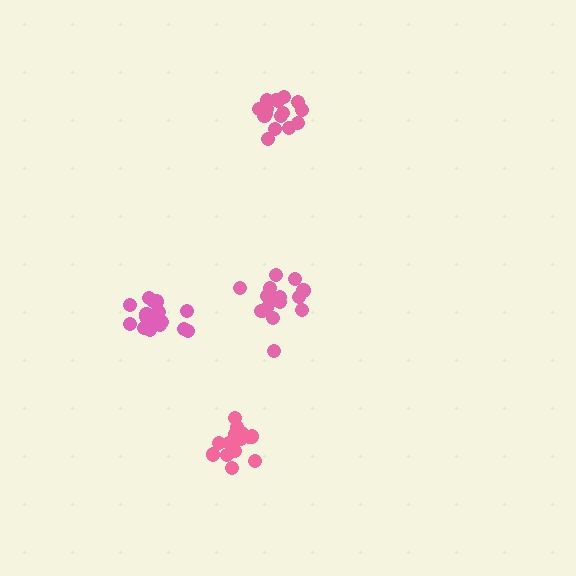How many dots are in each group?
Group 1: 15 dots, Group 2: 16 dots, Group 3: 16 dots, Group 4: 18 dots (65 total).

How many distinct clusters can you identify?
There are 4 distinct clusters.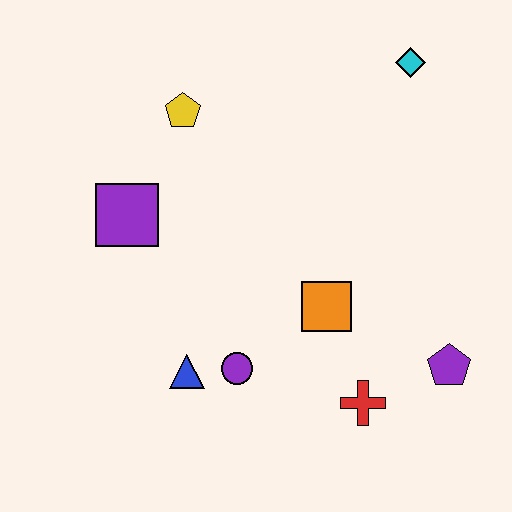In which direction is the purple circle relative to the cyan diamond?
The purple circle is below the cyan diamond.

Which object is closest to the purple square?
The yellow pentagon is closest to the purple square.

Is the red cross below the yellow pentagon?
Yes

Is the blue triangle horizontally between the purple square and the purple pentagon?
Yes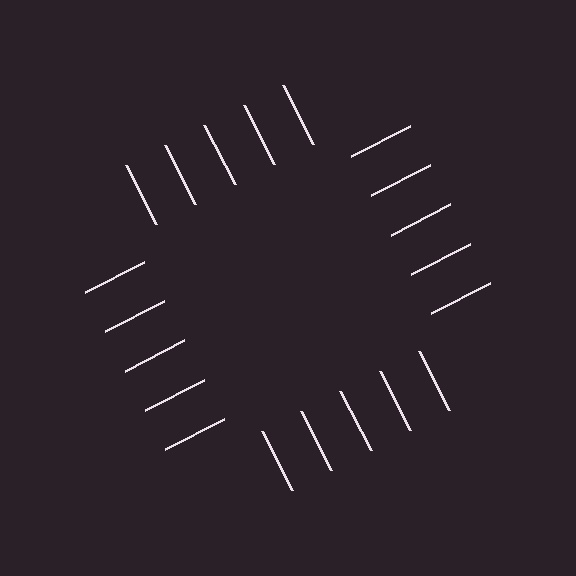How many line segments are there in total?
20 — 5 along each of the 4 edges.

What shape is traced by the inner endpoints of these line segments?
An illusory square — the line segments terminate on its edges but no continuous stroke is drawn.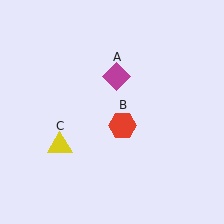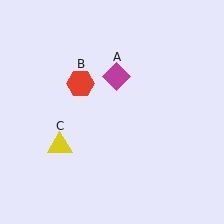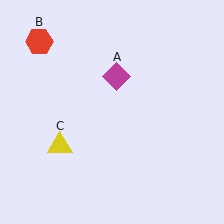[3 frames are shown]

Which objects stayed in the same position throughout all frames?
Magenta diamond (object A) and yellow triangle (object C) remained stationary.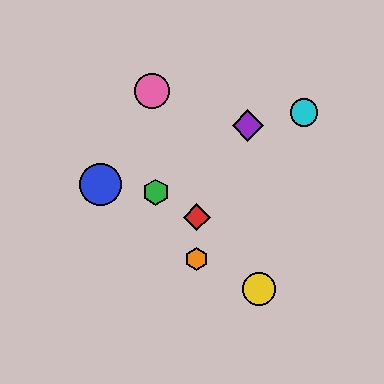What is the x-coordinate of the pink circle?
The pink circle is at x≈152.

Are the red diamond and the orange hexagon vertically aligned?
Yes, both are at x≈197.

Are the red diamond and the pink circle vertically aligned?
No, the red diamond is at x≈197 and the pink circle is at x≈152.